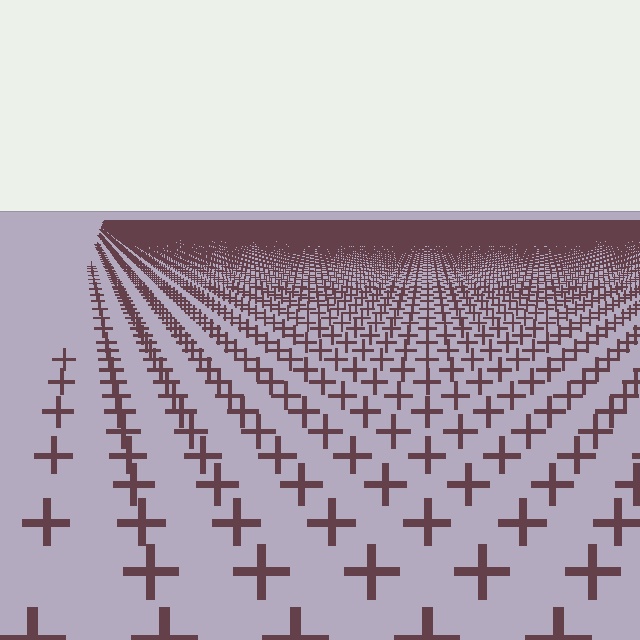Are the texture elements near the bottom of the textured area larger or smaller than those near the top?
Larger. Near the bottom, elements are closer to the viewer and appear at a bigger on-screen size.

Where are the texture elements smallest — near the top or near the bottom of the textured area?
Near the top.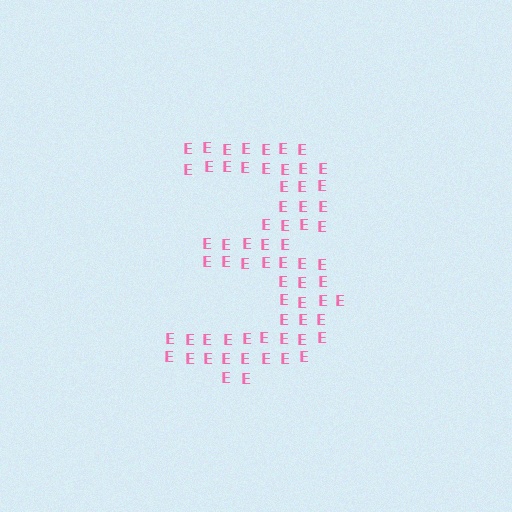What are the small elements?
The small elements are letter E's.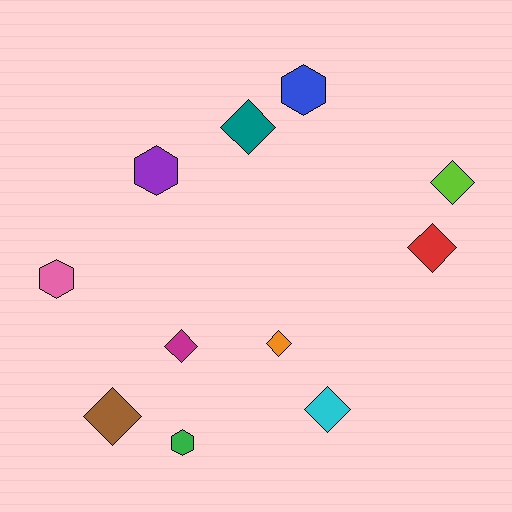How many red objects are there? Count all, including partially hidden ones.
There is 1 red object.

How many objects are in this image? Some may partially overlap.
There are 11 objects.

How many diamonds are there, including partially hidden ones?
There are 7 diamonds.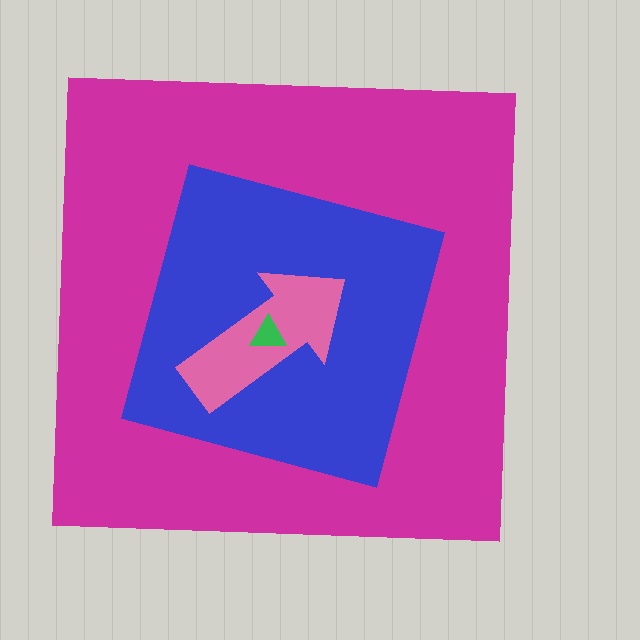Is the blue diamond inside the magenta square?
Yes.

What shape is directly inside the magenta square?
The blue diamond.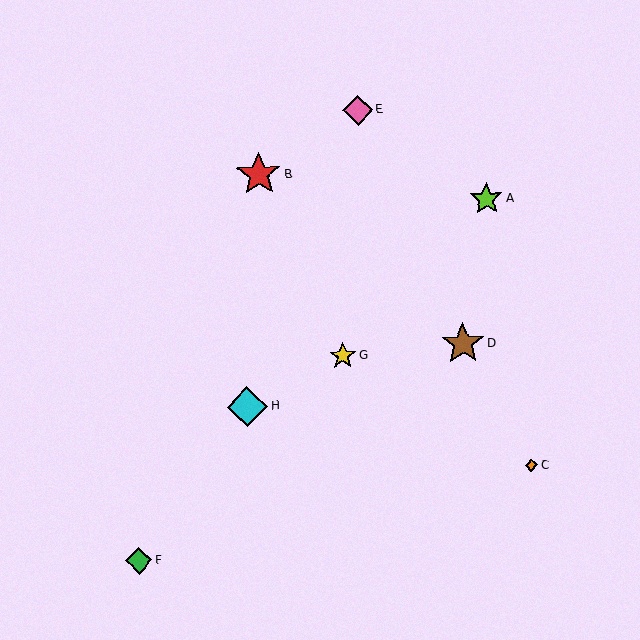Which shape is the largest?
The red star (labeled B) is the largest.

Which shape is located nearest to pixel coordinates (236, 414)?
The cyan diamond (labeled H) at (247, 407) is nearest to that location.